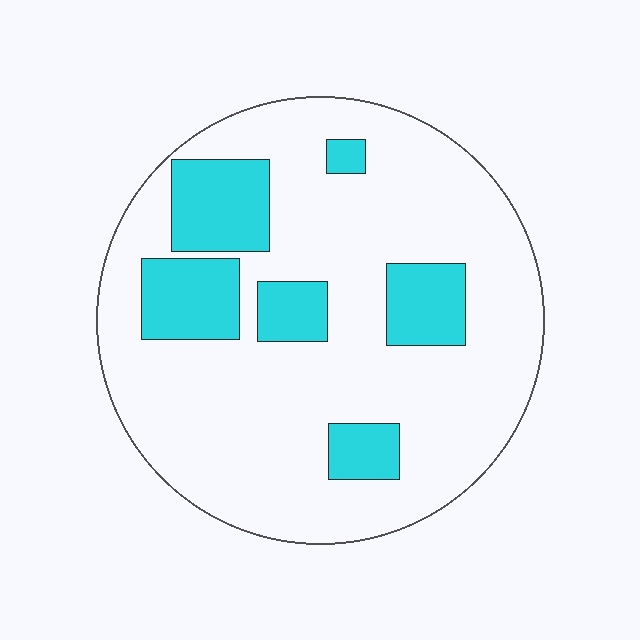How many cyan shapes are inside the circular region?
6.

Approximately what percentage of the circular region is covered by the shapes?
Approximately 20%.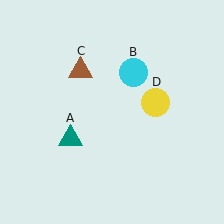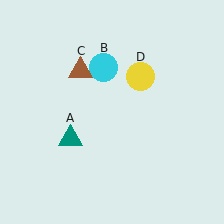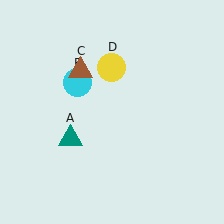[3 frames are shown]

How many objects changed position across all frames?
2 objects changed position: cyan circle (object B), yellow circle (object D).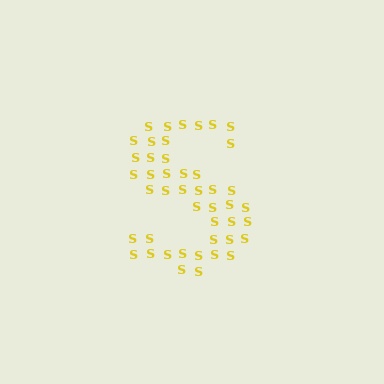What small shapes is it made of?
It is made of small letter S's.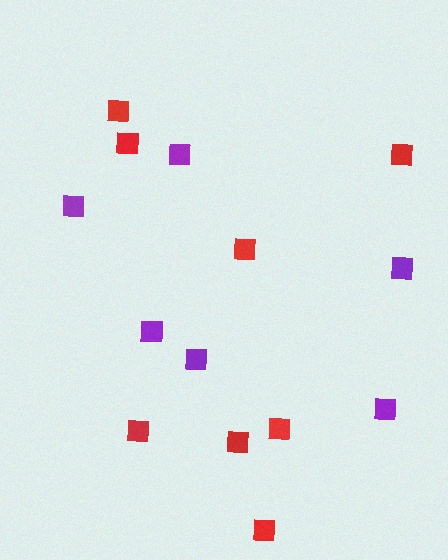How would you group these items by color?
There are 2 groups: one group of purple squares (6) and one group of red squares (8).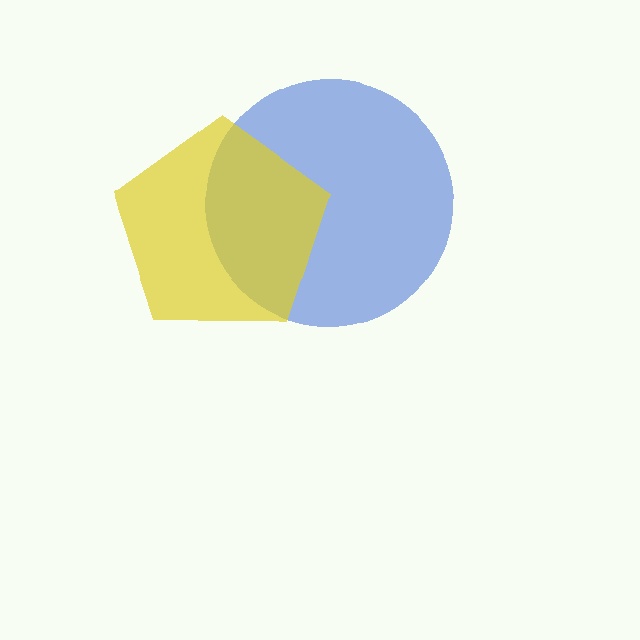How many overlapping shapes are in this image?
There are 2 overlapping shapes in the image.